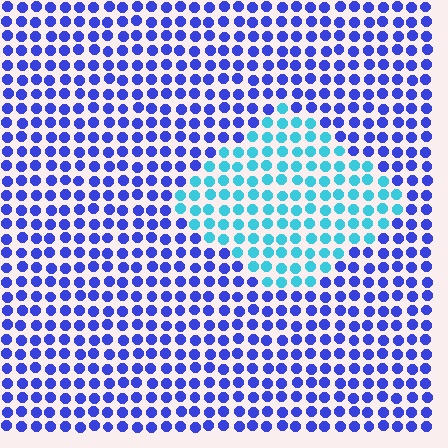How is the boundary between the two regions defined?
The boundary is defined purely by a slight shift in hue (about 50 degrees). Spacing, size, and orientation are identical on both sides.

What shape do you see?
I see a diamond.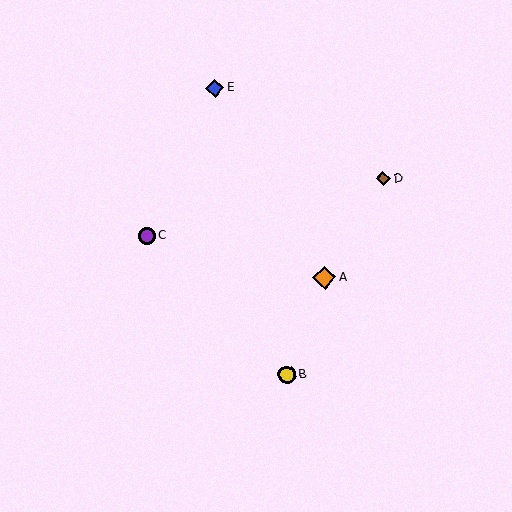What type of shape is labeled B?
Shape B is a yellow circle.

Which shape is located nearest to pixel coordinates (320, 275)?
The orange diamond (labeled A) at (325, 278) is nearest to that location.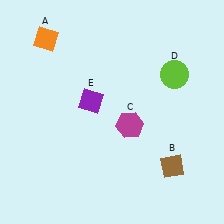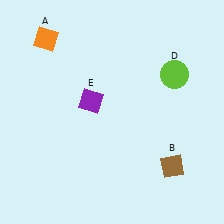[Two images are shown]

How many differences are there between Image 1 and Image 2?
There is 1 difference between the two images.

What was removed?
The magenta hexagon (C) was removed in Image 2.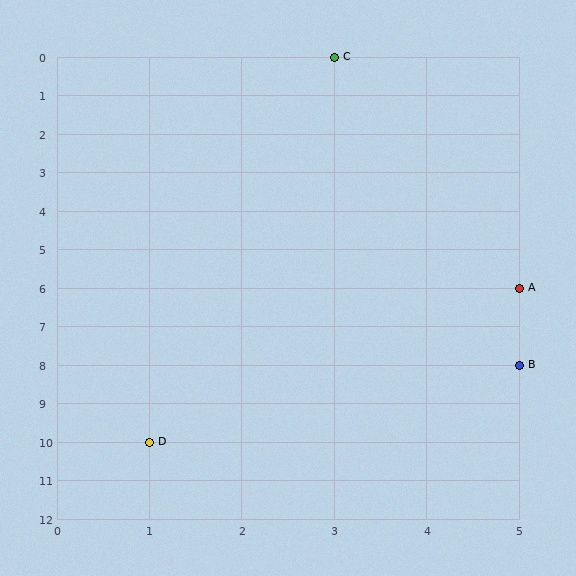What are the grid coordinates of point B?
Point B is at grid coordinates (5, 8).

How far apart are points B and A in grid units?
Points B and A are 2 rows apart.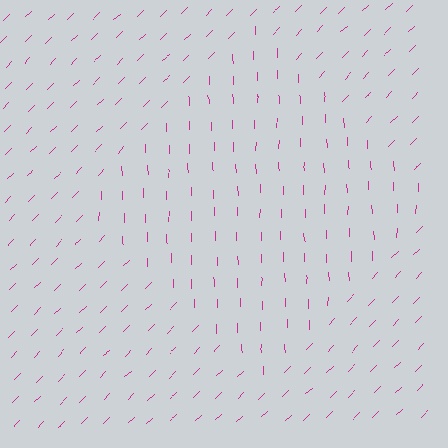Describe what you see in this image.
The image is filled with small magenta line segments. A diamond region in the image has lines oriented differently from the surrounding lines, creating a visible texture boundary.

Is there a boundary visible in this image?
Yes, there is a texture boundary formed by a change in line orientation.